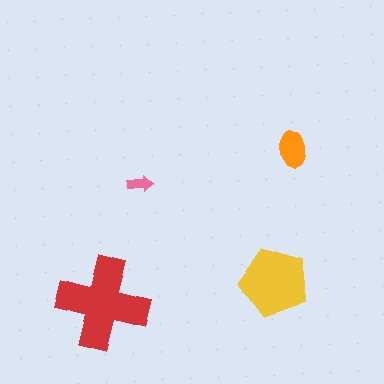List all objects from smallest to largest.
The pink arrow, the orange ellipse, the yellow pentagon, the red cross.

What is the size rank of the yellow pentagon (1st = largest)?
2nd.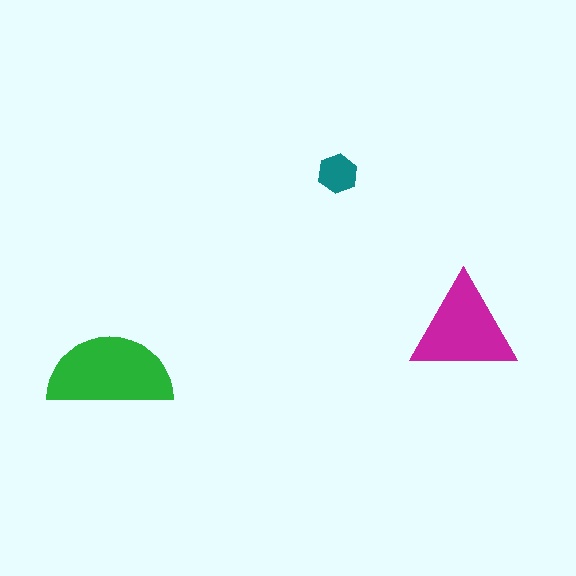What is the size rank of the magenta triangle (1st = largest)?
2nd.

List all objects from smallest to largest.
The teal hexagon, the magenta triangle, the green semicircle.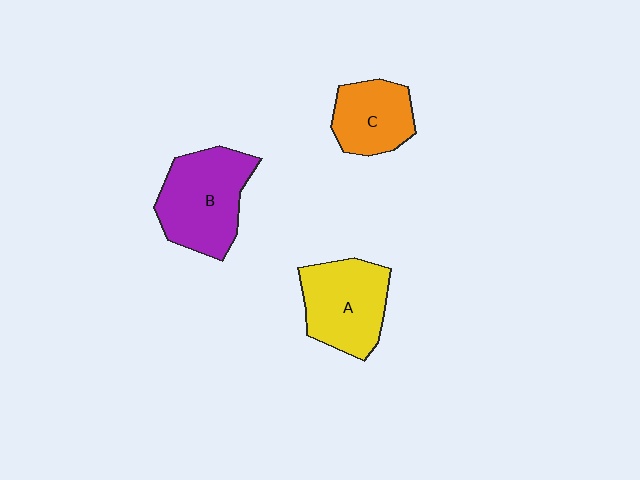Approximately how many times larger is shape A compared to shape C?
Approximately 1.3 times.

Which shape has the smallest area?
Shape C (orange).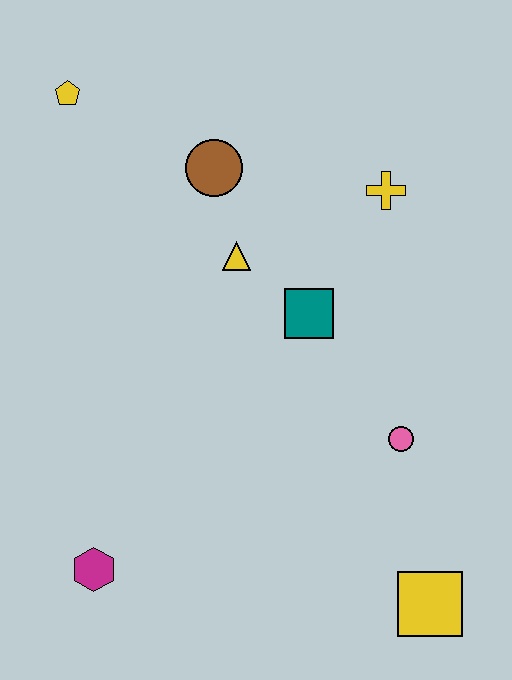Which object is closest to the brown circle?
The yellow triangle is closest to the brown circle.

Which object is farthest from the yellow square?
The yellow pentagon is farthest from the yellow square.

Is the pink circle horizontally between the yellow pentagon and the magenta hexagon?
No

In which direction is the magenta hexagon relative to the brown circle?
The magenta hexagon is below the brown circle.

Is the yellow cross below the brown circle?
Yes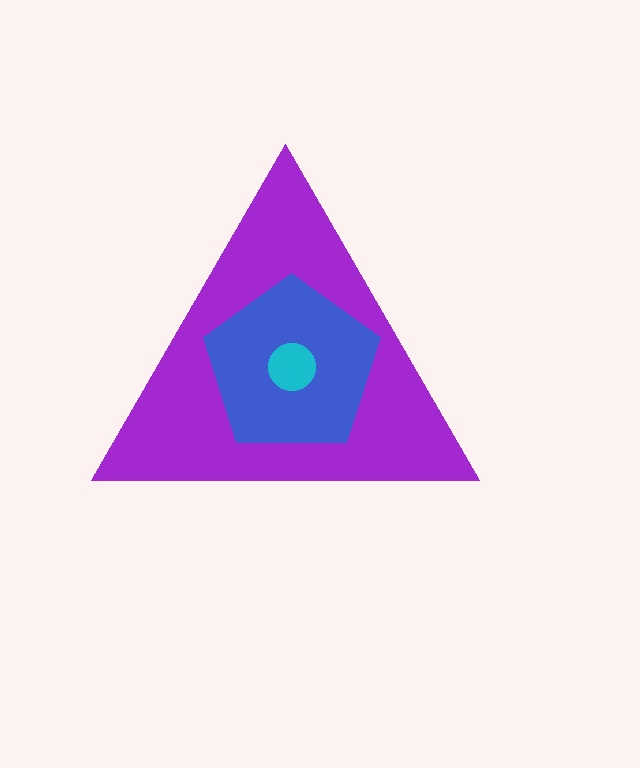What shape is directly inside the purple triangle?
The blue pentagon.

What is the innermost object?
The cyan circle.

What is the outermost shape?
The purple triangle.